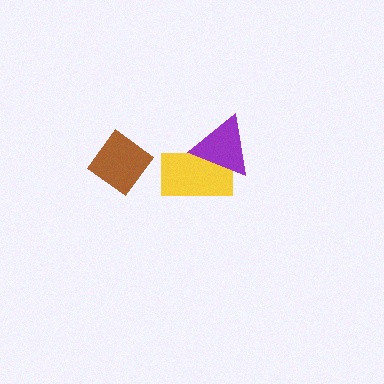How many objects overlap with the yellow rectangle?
1 object overlaps with the yellow rectangle.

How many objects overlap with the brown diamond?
0 objects overlap with the brown diamond.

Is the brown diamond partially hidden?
No, no other shape covers it.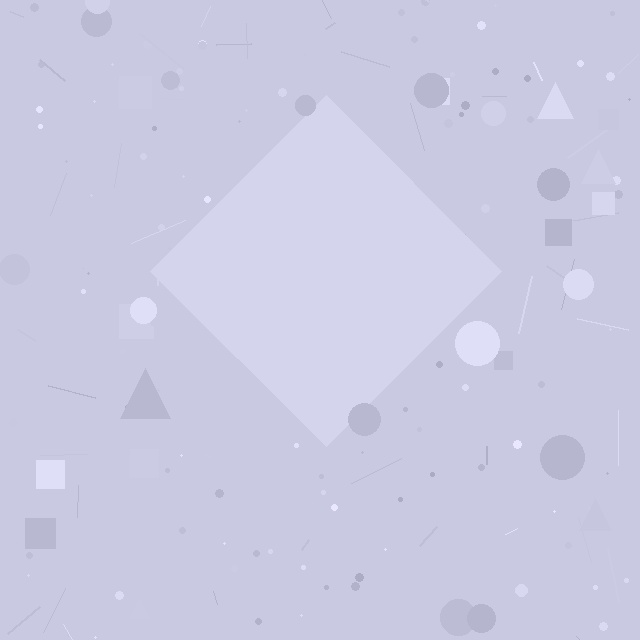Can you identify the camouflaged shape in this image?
The camouflaged shape is a diamond.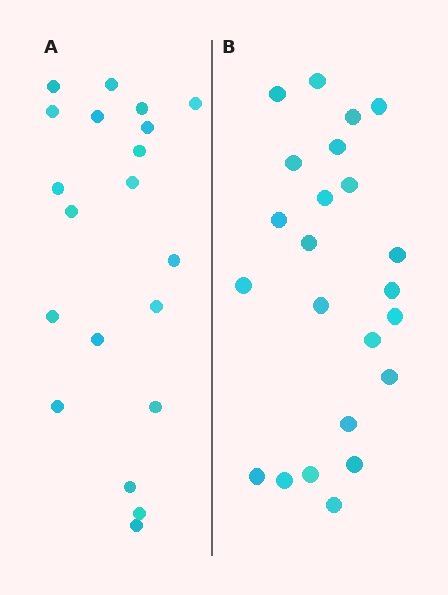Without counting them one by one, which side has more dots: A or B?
Region B (the right region) has more dots.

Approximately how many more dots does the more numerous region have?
Region B has just a few more — roughly 2 or 3 more dots than region A.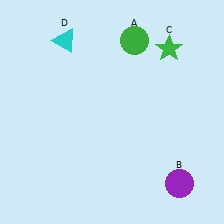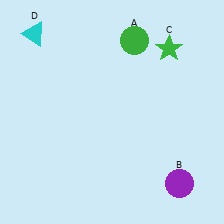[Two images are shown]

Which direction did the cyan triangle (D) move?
The cyan triangle (D) moved left.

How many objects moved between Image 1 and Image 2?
1 object moved between the two images.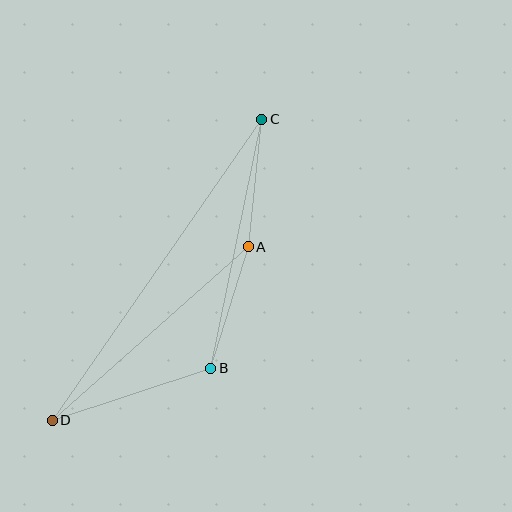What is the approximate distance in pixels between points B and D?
The distance between B and D is approximately 167 pixels.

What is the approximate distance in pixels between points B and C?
The distance between B and C is approximately 254 pixels.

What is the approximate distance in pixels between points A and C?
The distance between A and C is approximately 128 pixels.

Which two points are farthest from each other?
Points C and D are farthest from each other.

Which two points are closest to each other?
Points A and B are closest to each other.